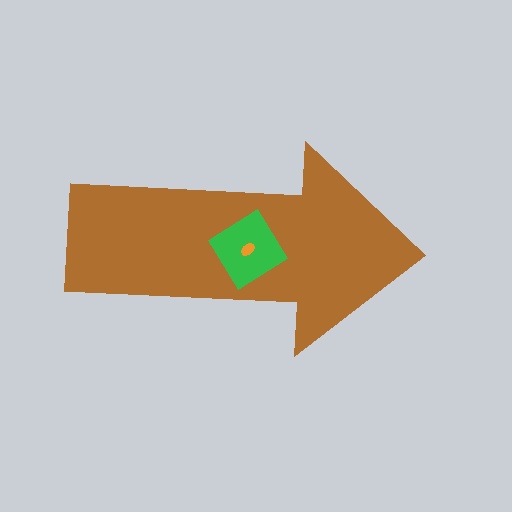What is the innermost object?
The orange ellipse.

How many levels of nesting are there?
3.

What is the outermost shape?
The brown arrow.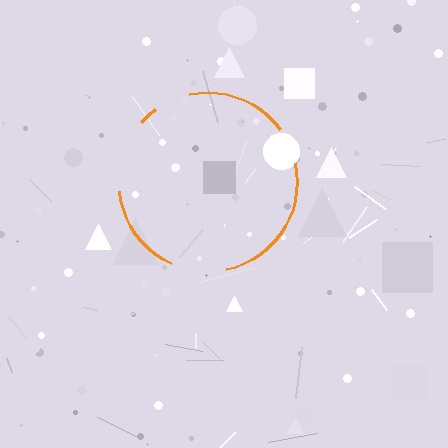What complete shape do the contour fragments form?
The contour fragments form a circle.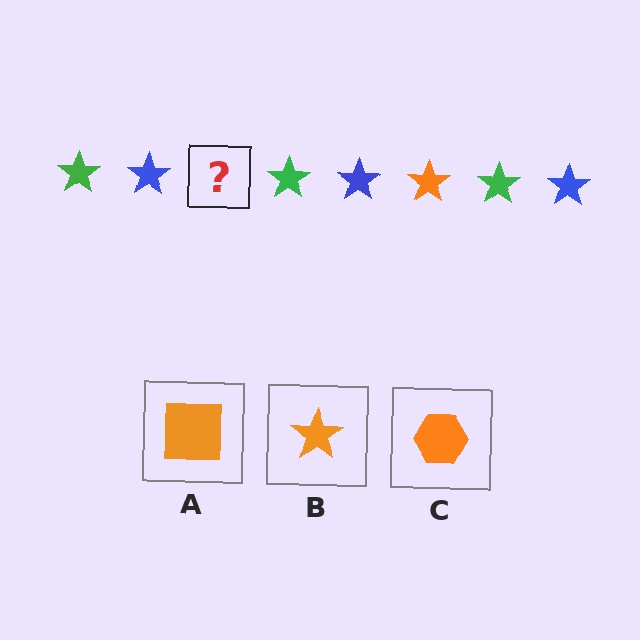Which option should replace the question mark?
Option B.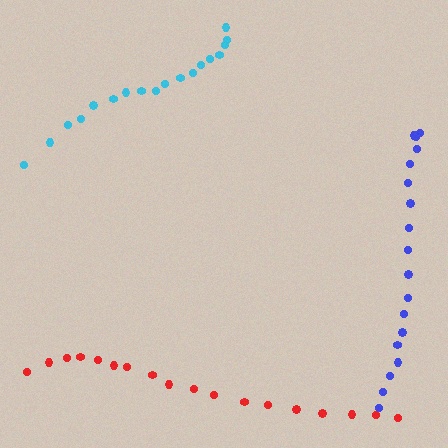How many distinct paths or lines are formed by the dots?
There are 3 distinct paths.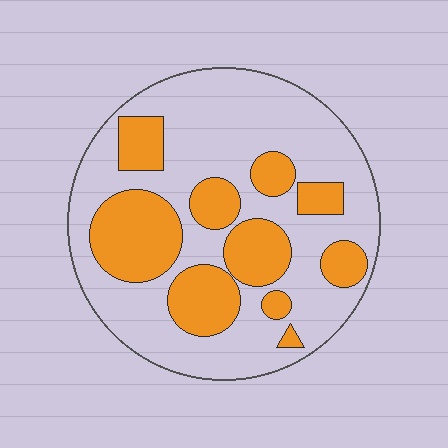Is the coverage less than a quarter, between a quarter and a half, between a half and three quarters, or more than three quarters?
Between a quarter and a half.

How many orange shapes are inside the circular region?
10.